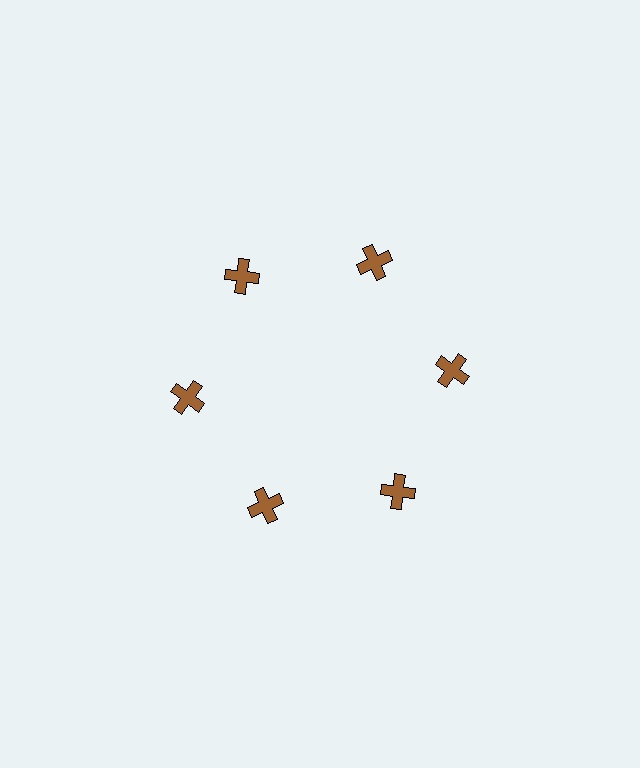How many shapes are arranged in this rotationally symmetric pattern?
There are 6 shapes, arranged in 6 groups of 1.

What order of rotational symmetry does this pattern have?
This pattern has 6-fold rotational symmetry.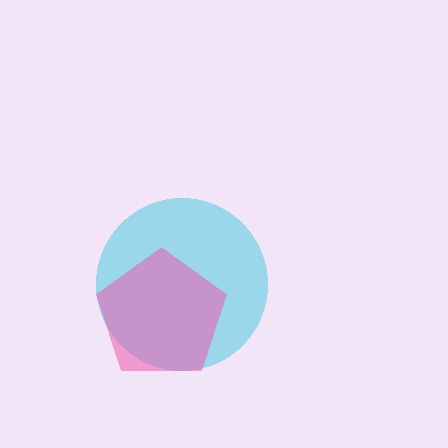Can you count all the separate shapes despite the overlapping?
Yes, there are 2 separate shapes.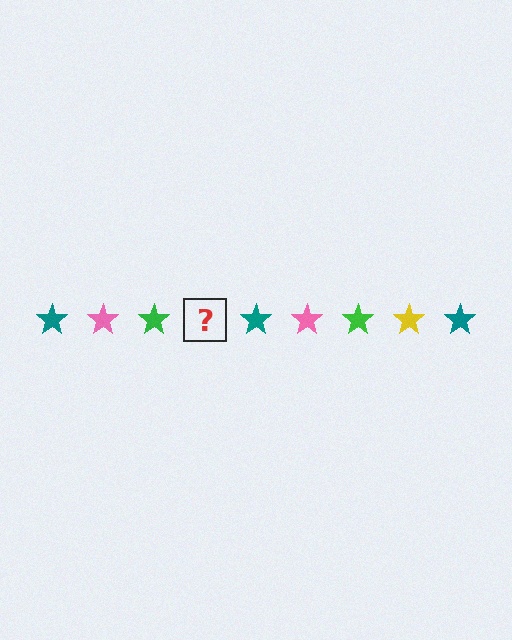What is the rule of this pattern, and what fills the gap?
The rule is that the pattern cycles through teal, pink, green, yellow stars. The gap should be filled with a yellow star.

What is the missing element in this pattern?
The missing element is a yellow star.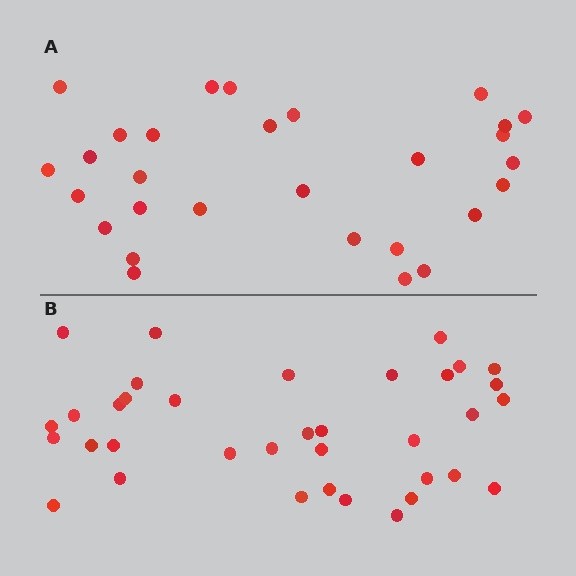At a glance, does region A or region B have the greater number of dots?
Region B (the bottom region) has more dots.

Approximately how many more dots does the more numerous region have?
Region B has roughly 8 or so more dots than region A.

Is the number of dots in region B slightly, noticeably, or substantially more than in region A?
Region B has only slightly more — the two regions are fairly close. The ratio is roughly 1.2 to 1.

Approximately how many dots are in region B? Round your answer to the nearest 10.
About 40 dots. (The exact count is 36, which rounds to 40.)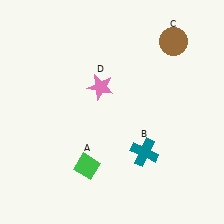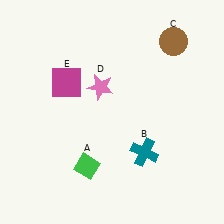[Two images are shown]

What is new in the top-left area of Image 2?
A magenta square (E) was added in the top-left area of Image 2.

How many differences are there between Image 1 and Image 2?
There is 1 difference between the two images.